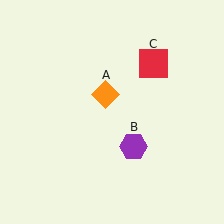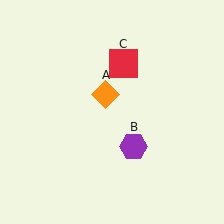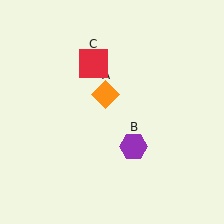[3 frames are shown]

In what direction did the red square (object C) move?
The red square (object C) moved left.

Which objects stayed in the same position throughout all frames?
Orange diamond (object A) and purple hexagon (object B) remained stationary.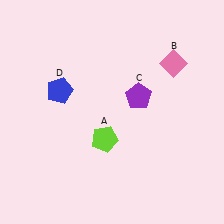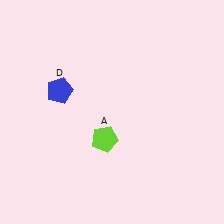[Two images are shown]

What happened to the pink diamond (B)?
The pink diamond (B) was removed in Image 2. It was in the top-right area of Image 1.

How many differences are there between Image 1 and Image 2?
There are 2 differences between the two images.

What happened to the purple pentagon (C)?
The purple pentagon (C) was removed in Image 2. It was in the top-right area of Image 1.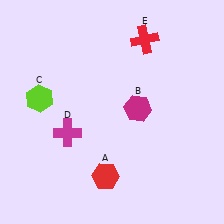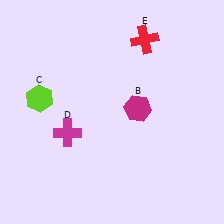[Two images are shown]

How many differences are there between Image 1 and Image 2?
There is 1 difference between the two images.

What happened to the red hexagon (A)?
The red hexagon (A) was removed in Image 2. It was in the bottom-left area of Image 1.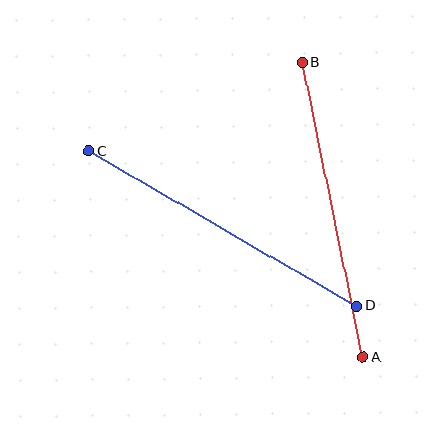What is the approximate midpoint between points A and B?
The midpoint is at approximately (333, 210) pixels.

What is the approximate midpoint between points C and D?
The midpoint is at approximately (223, 228) pixels.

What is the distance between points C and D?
The distance is approximately 309 pixels.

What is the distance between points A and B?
The distance is approximately 301 pixels.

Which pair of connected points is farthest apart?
Points C and D are farthest apart.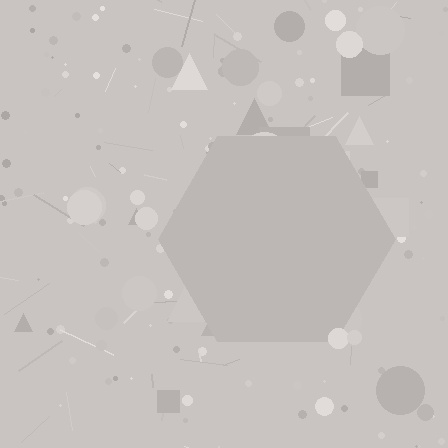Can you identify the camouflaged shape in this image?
The camouflaged shape is a hexagon.